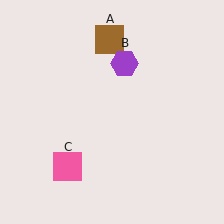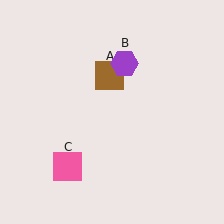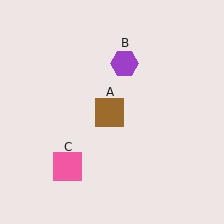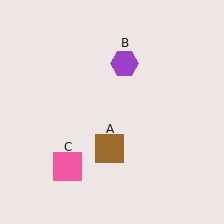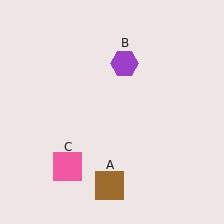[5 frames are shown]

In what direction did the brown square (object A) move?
The brown square (object A) moved down.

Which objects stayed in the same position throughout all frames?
Purple hexagon (object B) and pink square (object C) remained stationary.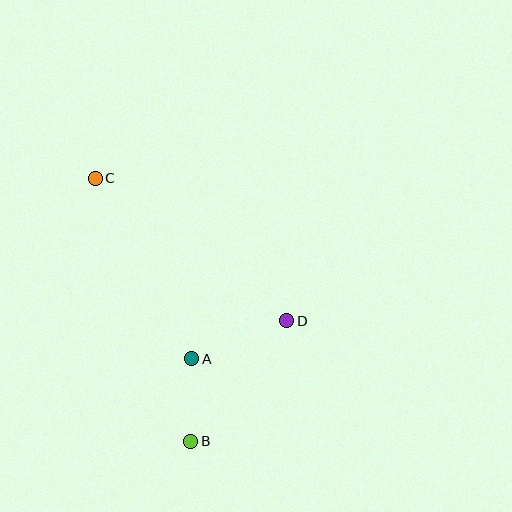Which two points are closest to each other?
Points A and B are closest to each other.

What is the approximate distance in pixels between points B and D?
The distance between B and D is approximately 154 pixels.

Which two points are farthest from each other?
Points B and C are farthest from each other.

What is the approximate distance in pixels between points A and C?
The distance between A and C is approximately 205 pixels.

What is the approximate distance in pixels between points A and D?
The distance between A and D is approximately 103 pixels.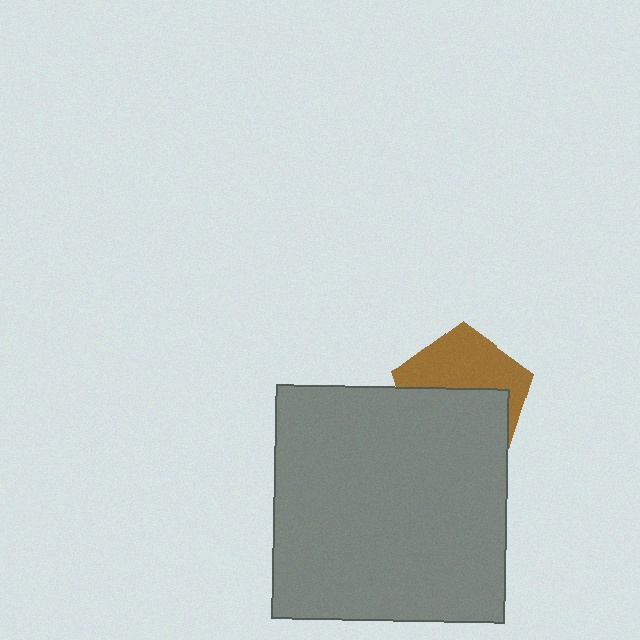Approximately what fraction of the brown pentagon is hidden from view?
Roughly 53% of the brown pentagon is hidden behind the gray square.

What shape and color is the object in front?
The object in front is a gray square.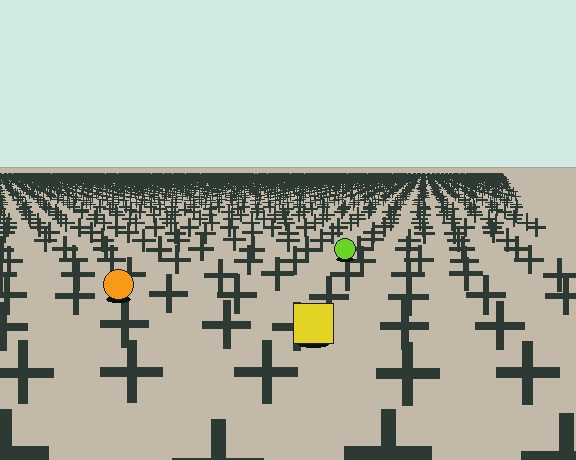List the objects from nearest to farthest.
From nearest to farthest: the yellow square, the orange circle, the lime circle.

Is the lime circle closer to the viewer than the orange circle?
No. The orange circle is closer — you can tell from the texture gradient: the ground texture is coarser near it.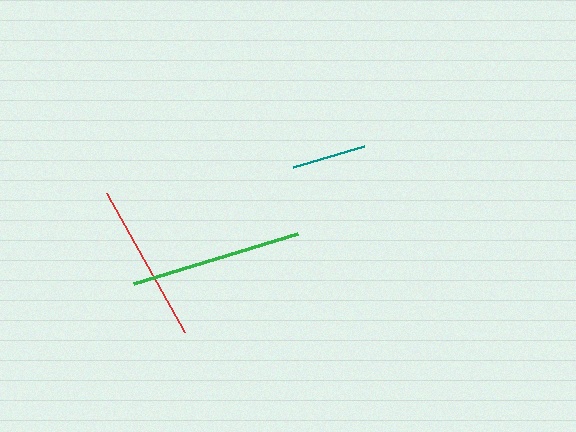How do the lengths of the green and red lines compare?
The green and red lines are approximately the same length.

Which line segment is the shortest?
The teal line is the shortest at approximately 74 pixels.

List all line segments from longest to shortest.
From longest to shortest: green, red, teal.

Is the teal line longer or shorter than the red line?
The red line is longer than the teal line.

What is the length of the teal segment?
The teal segment is approximately 74 pixels long.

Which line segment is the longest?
The green line is the longest at approximately 171 pixels.